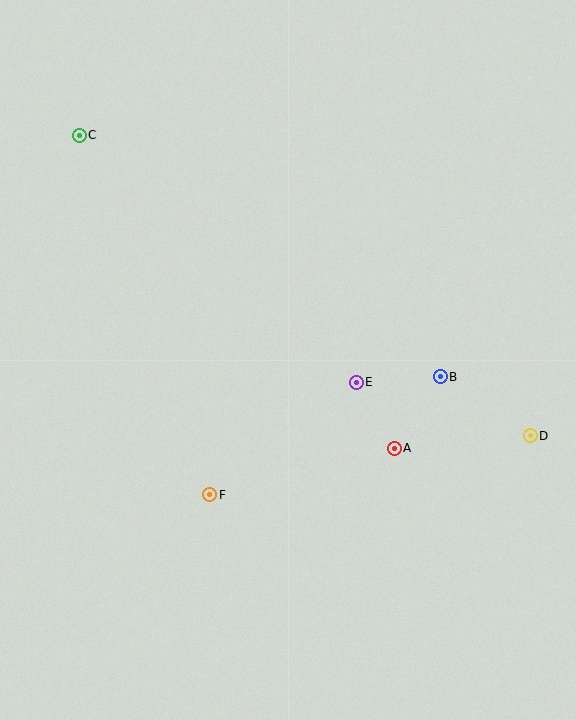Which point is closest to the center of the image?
Point E at (356, 382) is closest to the center.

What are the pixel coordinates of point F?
Point F is at (210, 495).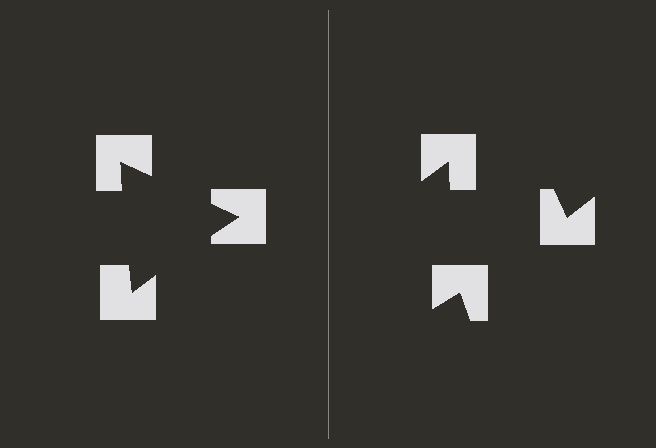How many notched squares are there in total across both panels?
6 — 3 on each side.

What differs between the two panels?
The notched squares are positioned identically on both sides; only the wedge orientations differ. On the left they align to a triangle; on the right they are misaligned.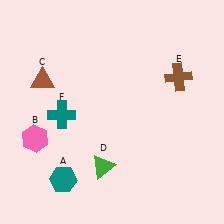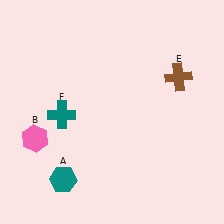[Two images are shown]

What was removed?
The green triangle (D), the brown triangle (C) were removed in Image 2.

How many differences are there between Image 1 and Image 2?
There are 2 differences between the two images.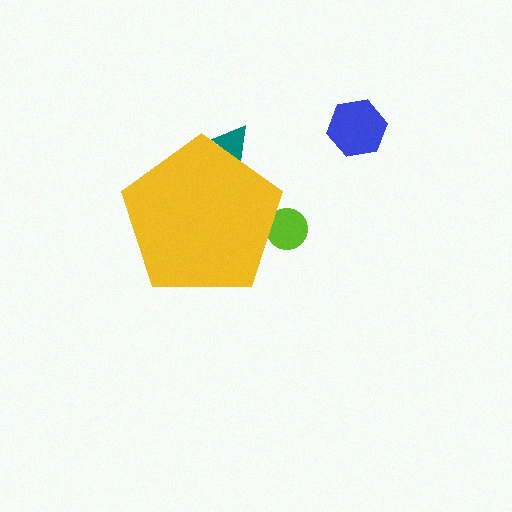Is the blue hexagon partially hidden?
No, the blue hexagon is fully visible.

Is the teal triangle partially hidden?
Yes, the teal triangle is partially hidden behind the yellow pentagon.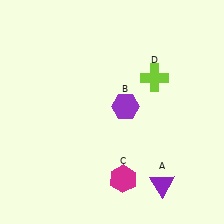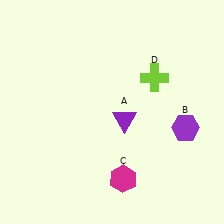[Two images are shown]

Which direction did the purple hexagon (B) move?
The purple hexagon (B) moved right.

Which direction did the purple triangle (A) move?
The purple triangle (A) moved up.